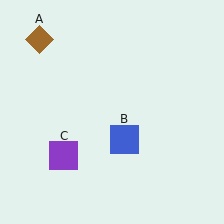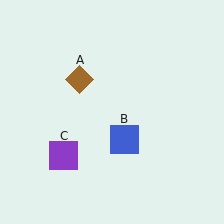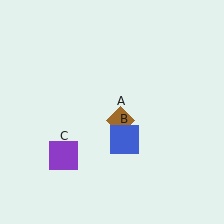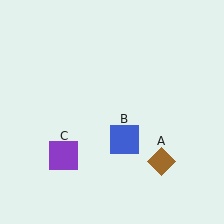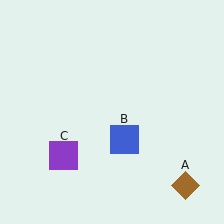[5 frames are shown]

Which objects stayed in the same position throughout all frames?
Blue square (object B) and purple square (object C) remained stationary.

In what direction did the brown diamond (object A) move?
The brown diamond (object A) moved down and to the right.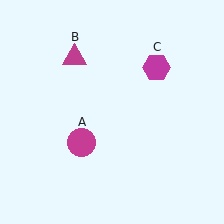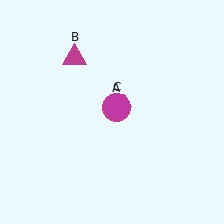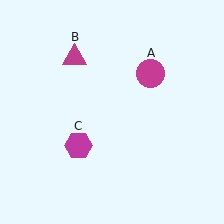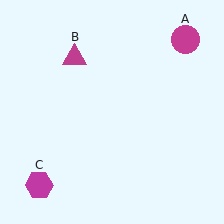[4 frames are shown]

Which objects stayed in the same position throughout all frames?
Magenta triangle (object B) remained stationary.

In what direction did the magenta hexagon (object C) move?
The magenta hexagon (object C) moved down and to the left.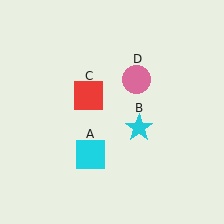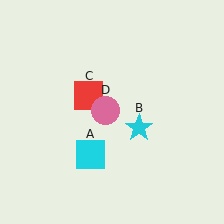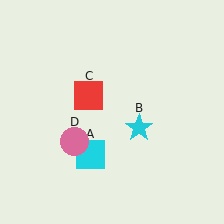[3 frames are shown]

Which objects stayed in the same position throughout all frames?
Cyan square (object A) and cyan star (object B) and red square (object C) remained stationary.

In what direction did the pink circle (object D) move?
The pink circle (object D) moved down and to the left.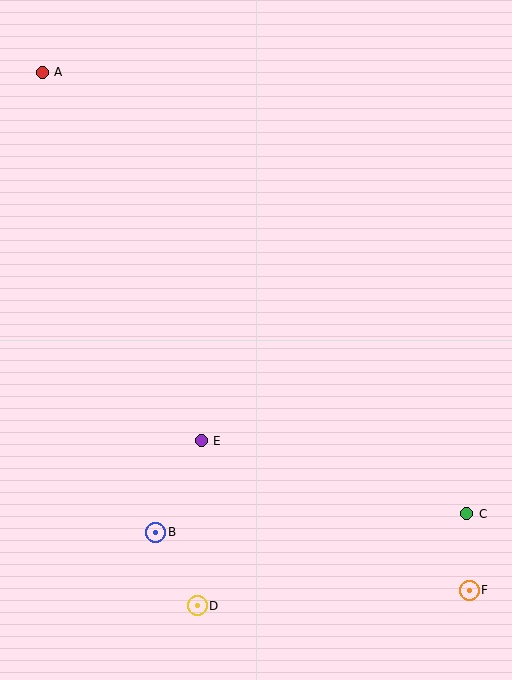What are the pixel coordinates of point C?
Point C is at (467, 514).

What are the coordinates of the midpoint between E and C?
The midpoint between E and C is at (334, 477).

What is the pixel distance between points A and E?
The distance between A and E is 401 pixels.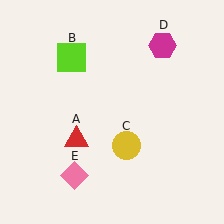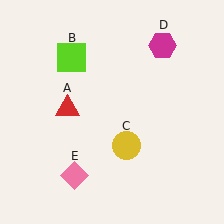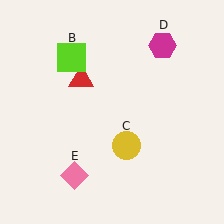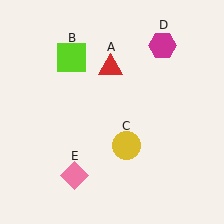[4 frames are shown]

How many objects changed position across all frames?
1 object changed position: red triangle (object A).